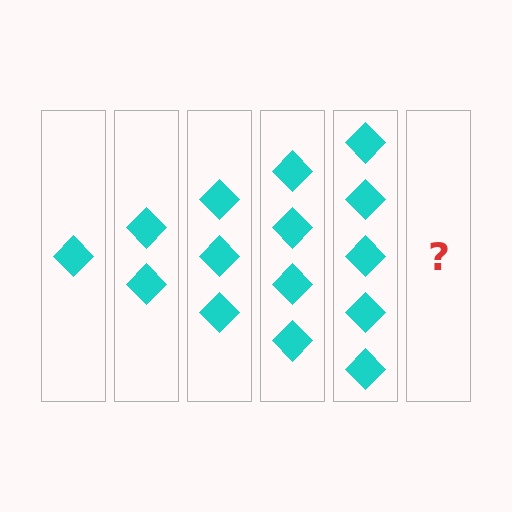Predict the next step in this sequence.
The next step is 6 diamonds.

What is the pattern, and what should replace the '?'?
The pattern is that each step adds one more diamond. The '?' should be 6 diamonds.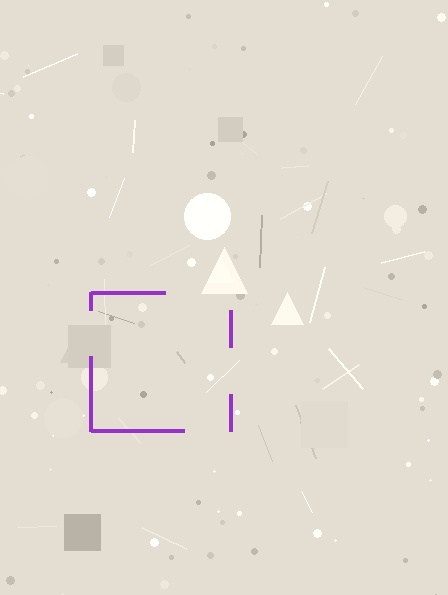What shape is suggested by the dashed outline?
The dashed outline suggests a square.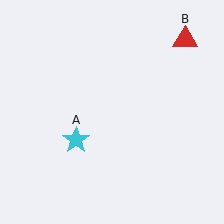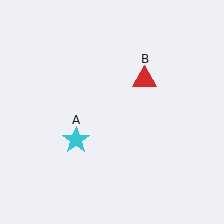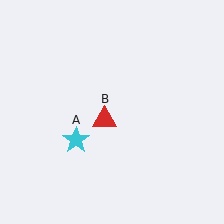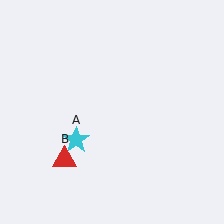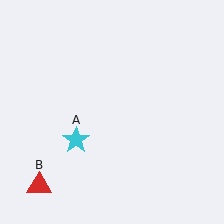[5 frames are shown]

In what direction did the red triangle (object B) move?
The red triangle (object B) moved down and to the left.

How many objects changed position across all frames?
1 object changed position: red triangle (object B).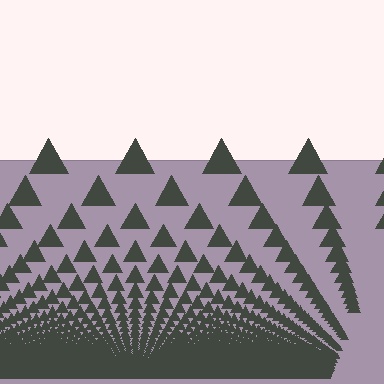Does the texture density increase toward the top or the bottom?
Density increases toward the bottom.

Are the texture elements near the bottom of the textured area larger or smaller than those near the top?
Smaller. The gradient is inverted — elements near the bottom are smaller and denser.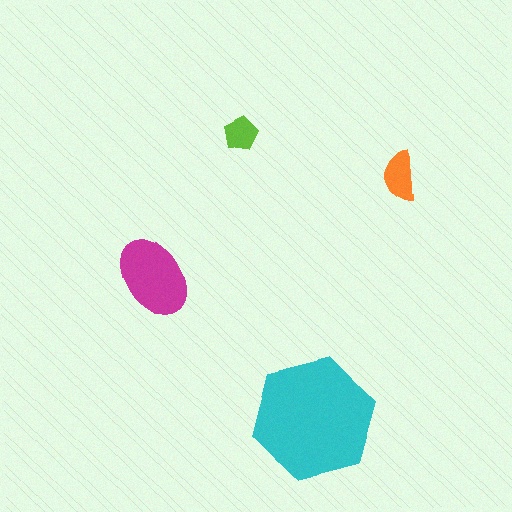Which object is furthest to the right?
The orange semicircle is rightmost.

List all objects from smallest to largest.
The lime pentagon, the orange semicircle, the magenta ellipse, the cyan hexagon.